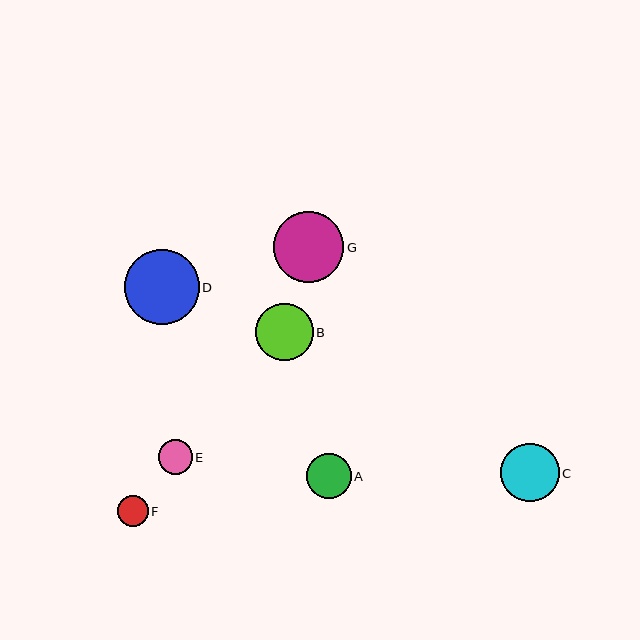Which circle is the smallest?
Circle F is the smallest with a size of approximately 31 pixels.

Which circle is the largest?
Circle D is the largest with a size of approximately 75 pixels.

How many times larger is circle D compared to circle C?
Circle D is approximately 1.3 times the size of circle C.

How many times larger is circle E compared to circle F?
Circle E is approximately 1.1 times the size of circle F.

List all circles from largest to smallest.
From largest to smallest: D, G, C, B, A, E, F.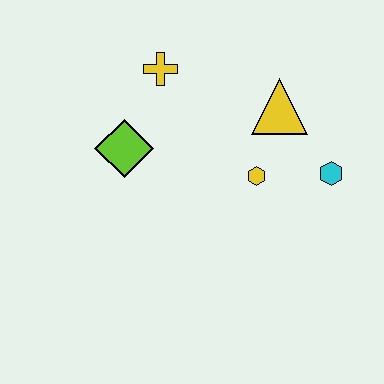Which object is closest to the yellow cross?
The lime diamond is closest to the yellow cross.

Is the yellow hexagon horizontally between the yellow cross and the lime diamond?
No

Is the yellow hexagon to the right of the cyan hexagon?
No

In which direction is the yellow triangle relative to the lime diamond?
The yellow triangle is to the right of the lime diamond.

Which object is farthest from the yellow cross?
The cyan hexagon is farthest from the yellow cross.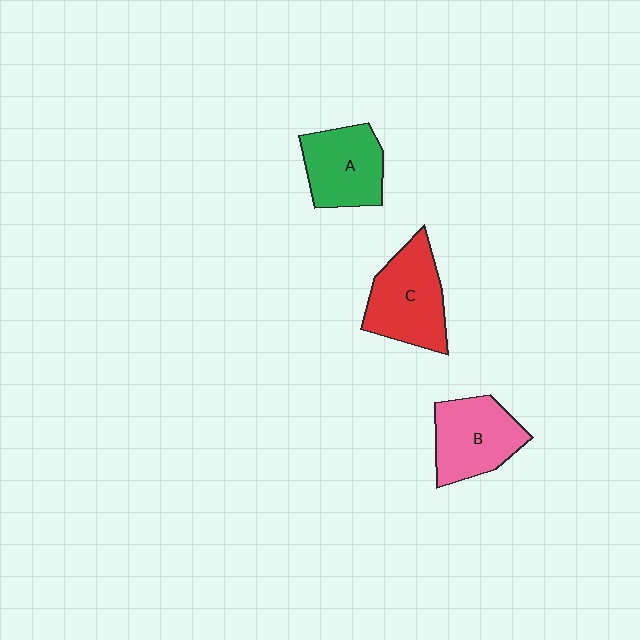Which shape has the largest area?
Shape C (red).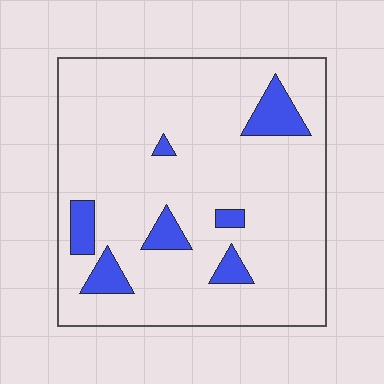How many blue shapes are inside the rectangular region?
7.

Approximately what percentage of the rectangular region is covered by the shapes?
Approximately 10%.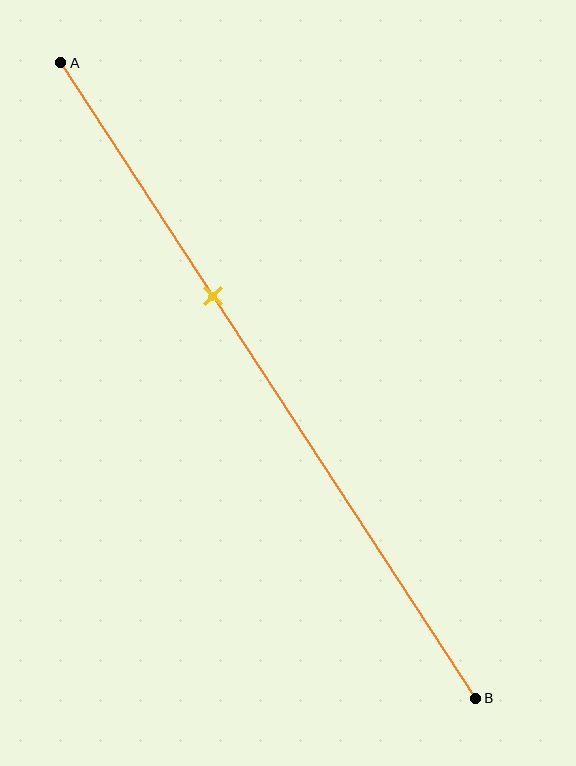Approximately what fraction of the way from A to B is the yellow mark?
The yellow mark is approximately 35% of the way from A to B.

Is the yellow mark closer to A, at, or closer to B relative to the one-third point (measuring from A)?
The yellow mark is closer to point B than the one-third point of segment AB.